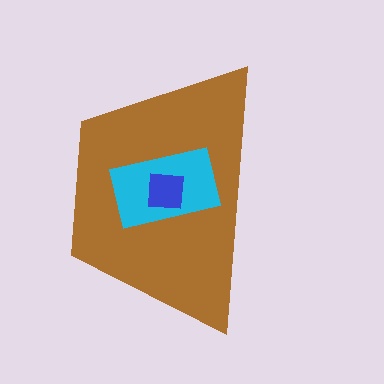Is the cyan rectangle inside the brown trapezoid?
Yes.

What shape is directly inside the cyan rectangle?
The blue square.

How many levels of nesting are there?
3.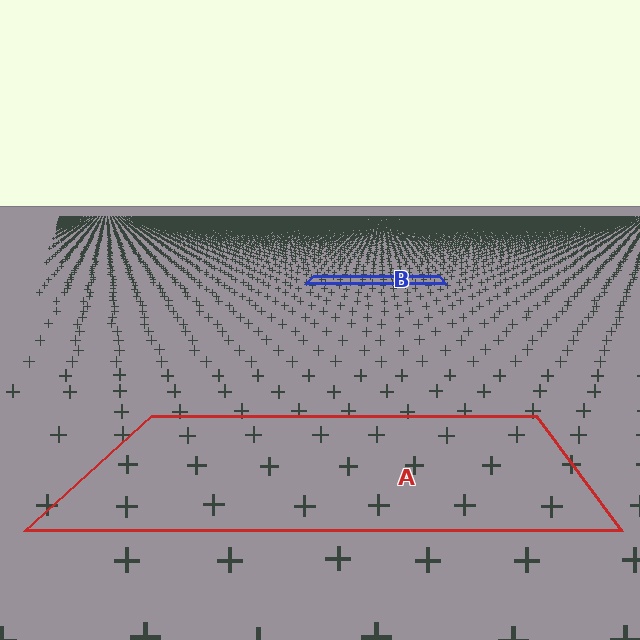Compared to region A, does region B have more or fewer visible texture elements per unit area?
Region B has more texture elements per unit area — they are packed more densely because it is farther away.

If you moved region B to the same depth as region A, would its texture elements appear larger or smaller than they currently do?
They would appear larger. At a closer depth, the same texture elements are projected at a bigger on-screen size.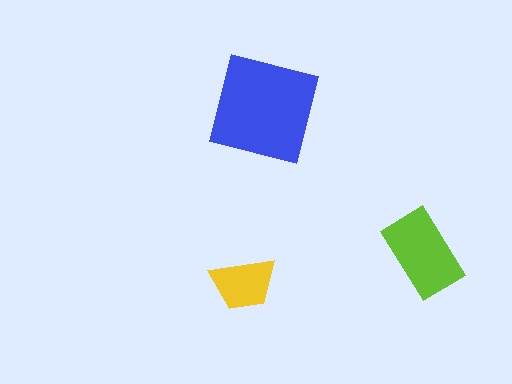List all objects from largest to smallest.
The blue square, the lime rectangle, the yellow trapezoid.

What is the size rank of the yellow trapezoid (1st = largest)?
3rd.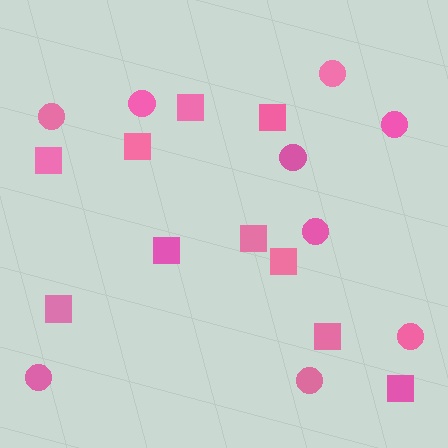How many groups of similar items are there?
There are 2 groups: one group of squares (10) and one group of circles (9).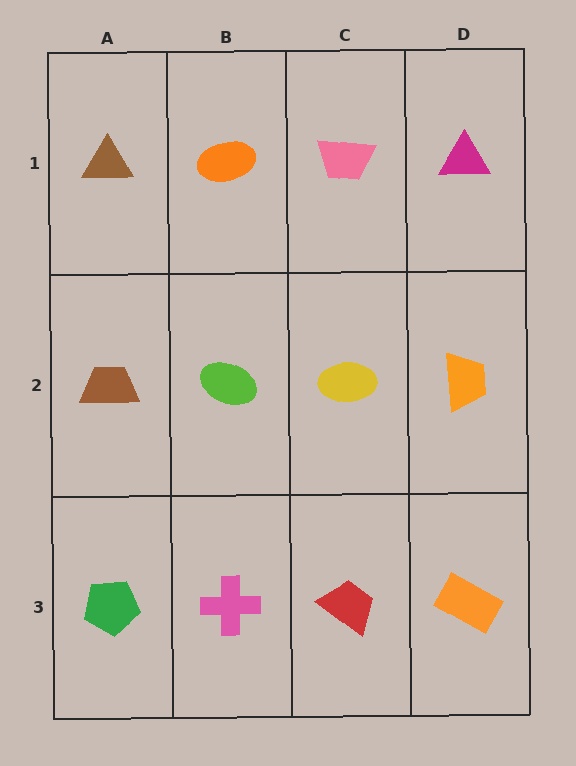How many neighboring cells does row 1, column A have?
2.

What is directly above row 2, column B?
An orange ellipse.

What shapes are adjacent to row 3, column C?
A yellow ellipse (row 2, column C), a pink cross (row 3, column B), an orange rectangle (row 3, column D).